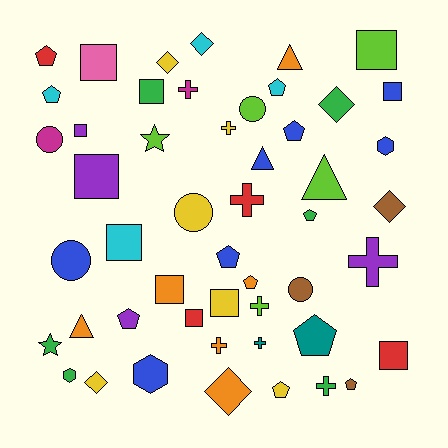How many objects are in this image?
There are 50 objects.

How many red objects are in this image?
There are 4 red objects.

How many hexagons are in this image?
There are 3 hexagons.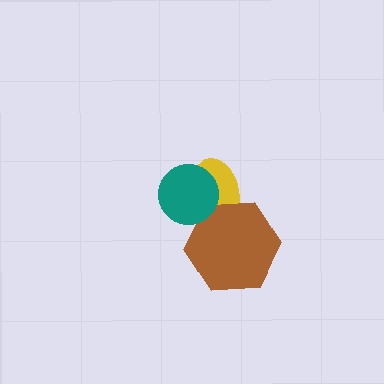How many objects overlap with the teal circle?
2 objects overlap with the teal circle.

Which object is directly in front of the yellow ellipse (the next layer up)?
The brown hexagon is directly in front of the yellow ellipse.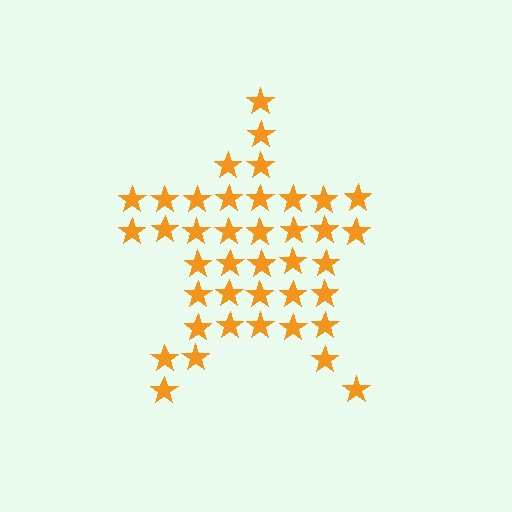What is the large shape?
The large shape is a star.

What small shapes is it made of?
It is made of small stars.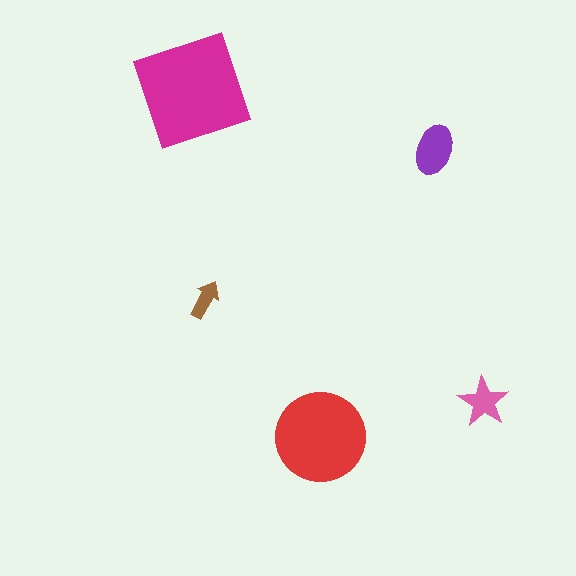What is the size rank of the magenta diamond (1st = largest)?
1st.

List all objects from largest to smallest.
The magenta diamond, the red circle, the purple ellipse, the pink star, the brown arrow.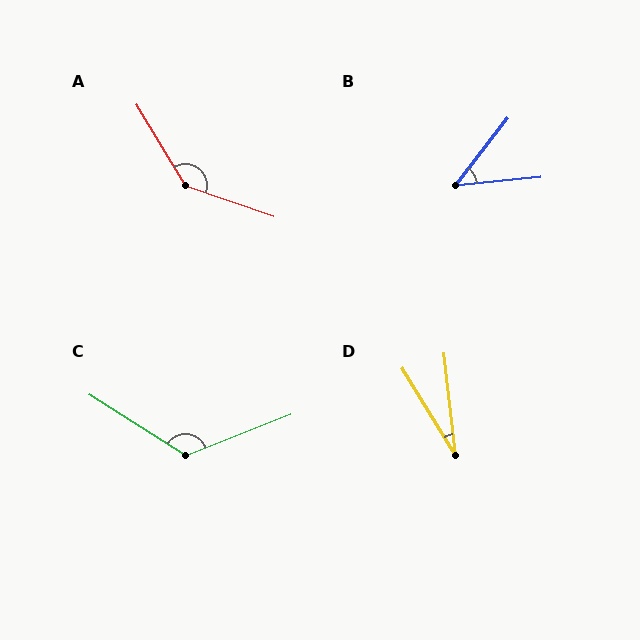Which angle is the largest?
A, at approximately 140 degrees.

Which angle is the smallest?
D, at approximately 25 degrees.